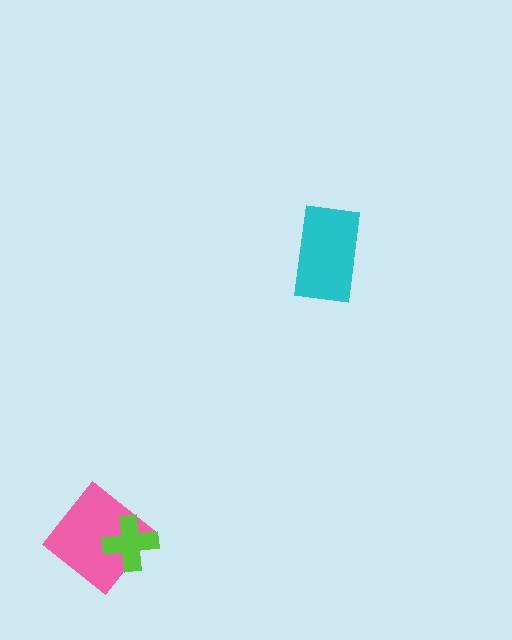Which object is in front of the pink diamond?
The lime cross is in front of the pink diamond.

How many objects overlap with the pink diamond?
1 object overlaps with the pink diamond.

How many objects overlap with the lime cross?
1 object overlaps with the lime cross.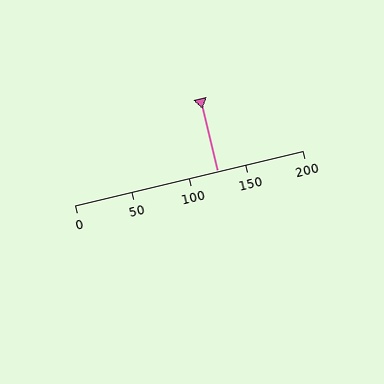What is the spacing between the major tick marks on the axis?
The major ticks are spaced 50 apart.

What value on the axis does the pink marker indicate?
The marker indicates approximately 125.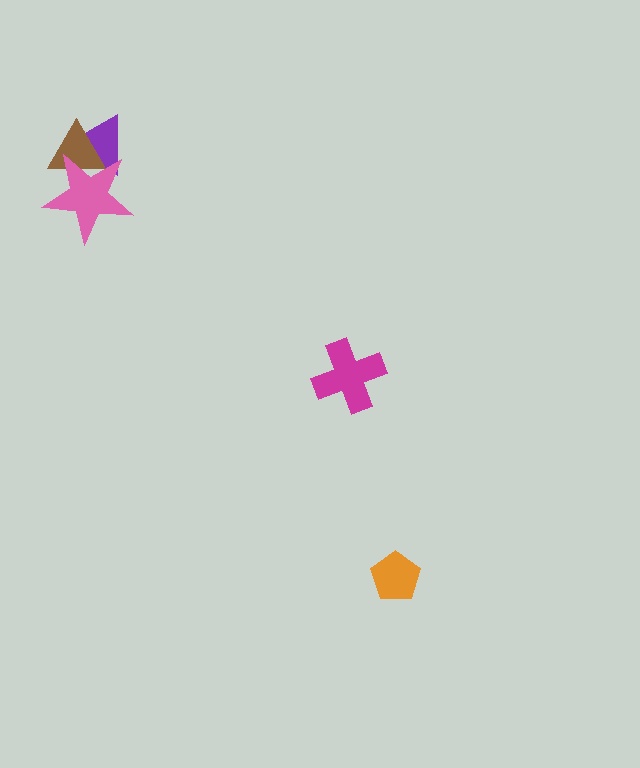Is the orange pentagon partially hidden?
No, no other shape covers it.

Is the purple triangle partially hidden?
Yes, it is partially covered by another shape.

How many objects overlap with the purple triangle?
2 objects overlap with the purple triangle.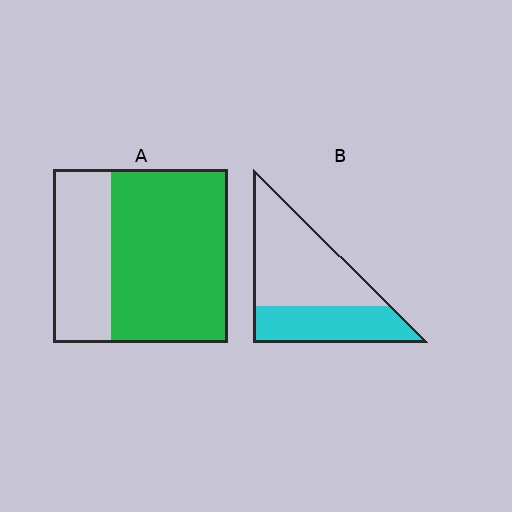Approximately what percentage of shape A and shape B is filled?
A is approximately 65% and B is approximately 40%.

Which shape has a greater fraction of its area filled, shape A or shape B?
Shape A.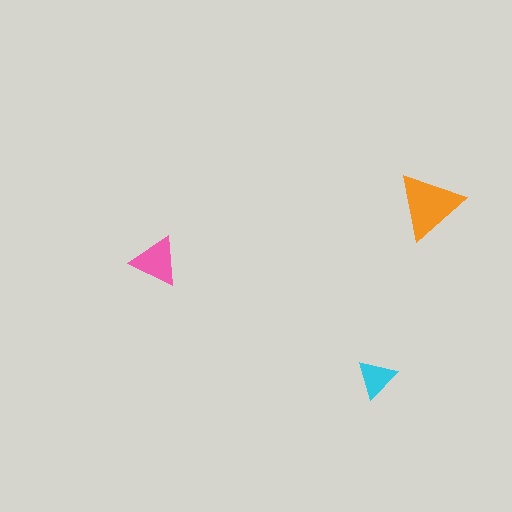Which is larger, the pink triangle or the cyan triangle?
The pink one.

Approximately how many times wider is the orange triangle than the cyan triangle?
About 1.5 times wider.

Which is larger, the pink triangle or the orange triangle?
The orange one.